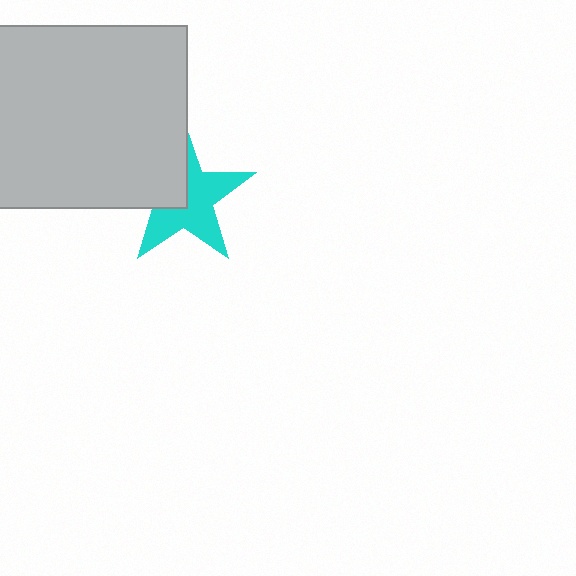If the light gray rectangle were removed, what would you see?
You would see the complete cyan star.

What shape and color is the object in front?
The object in front is a light gray rectangle.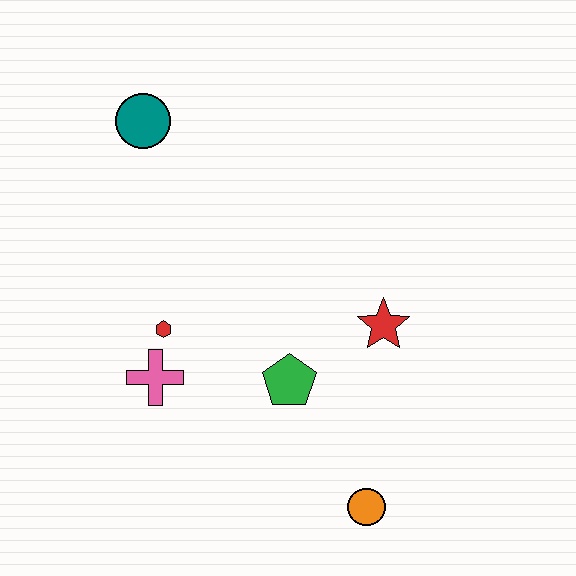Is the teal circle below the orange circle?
No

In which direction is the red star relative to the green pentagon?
The red star is to the right of the green pentagon.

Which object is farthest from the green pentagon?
The teal circle is farthest from the green pentagon.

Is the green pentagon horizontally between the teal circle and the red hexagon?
No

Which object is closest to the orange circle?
The green pentagon is closest to the orange circle.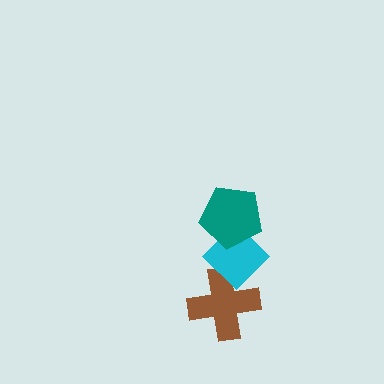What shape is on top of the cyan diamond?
The teal pentagon is on top of the cyan diamond.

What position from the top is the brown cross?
The brown cross is 3rd from the top.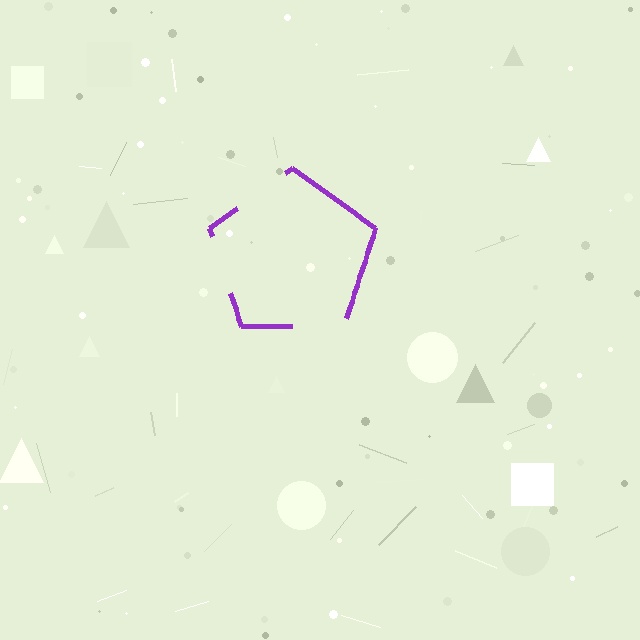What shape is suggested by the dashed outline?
The dashed outline suggests a pentagon.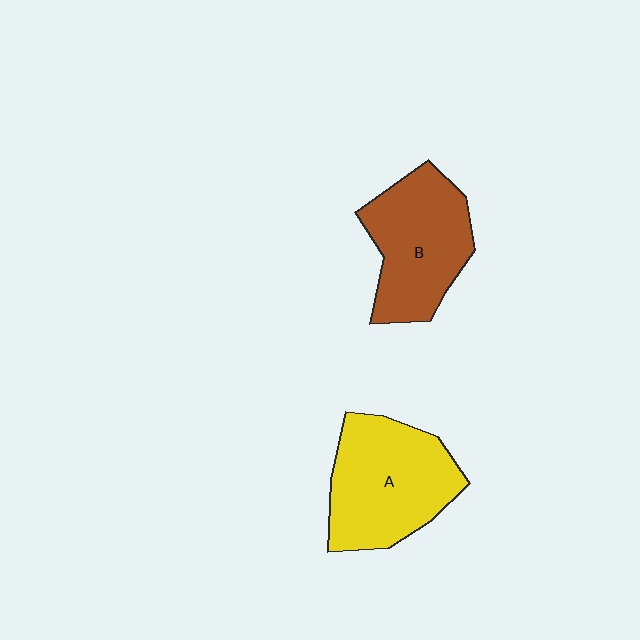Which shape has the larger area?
Shape A (yellow).